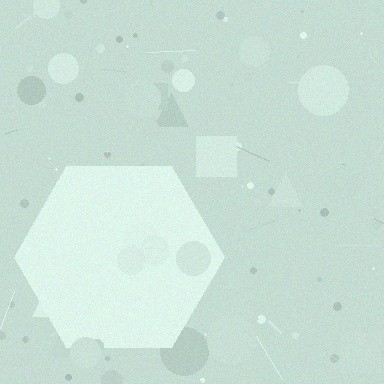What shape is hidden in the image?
A hexagon is hidden in the image.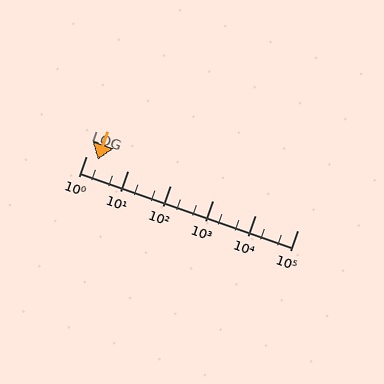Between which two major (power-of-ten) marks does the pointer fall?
The pointer is between 1 and 10.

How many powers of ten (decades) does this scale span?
The scale spans 5 decades, from 1 to 100000.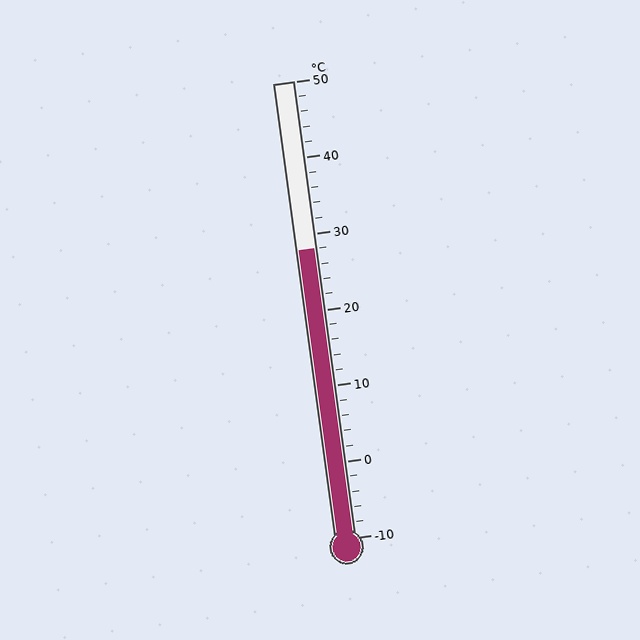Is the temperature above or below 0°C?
The temperature is above 0°C.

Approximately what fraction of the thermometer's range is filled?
The thermometer is filled to approximately 65% of its range.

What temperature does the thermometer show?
The thermometer shows approximately 28°C.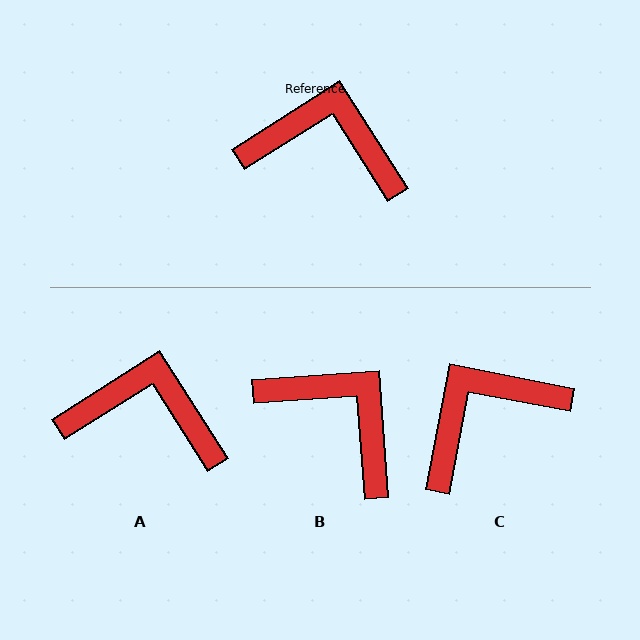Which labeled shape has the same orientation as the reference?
A.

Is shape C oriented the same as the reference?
No, it is off by about 47 degrees.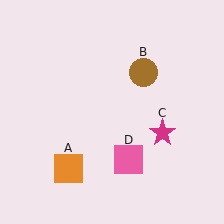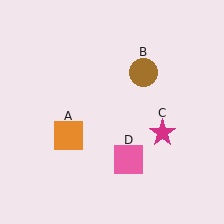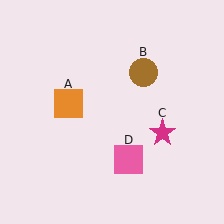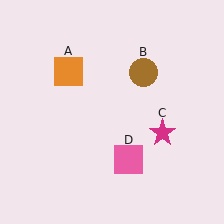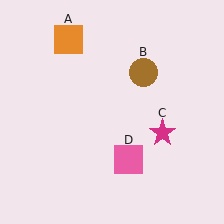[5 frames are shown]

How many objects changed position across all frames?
1 object changed position: orange square (object A).